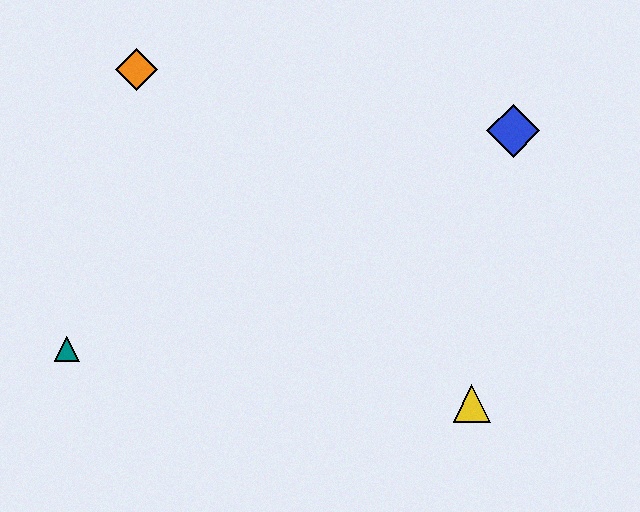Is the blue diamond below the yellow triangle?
No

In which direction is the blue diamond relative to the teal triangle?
The blue diamond is to the right of the teal triangle.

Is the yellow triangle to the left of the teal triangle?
No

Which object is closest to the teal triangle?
The orange diamond is closest to the teal triangle.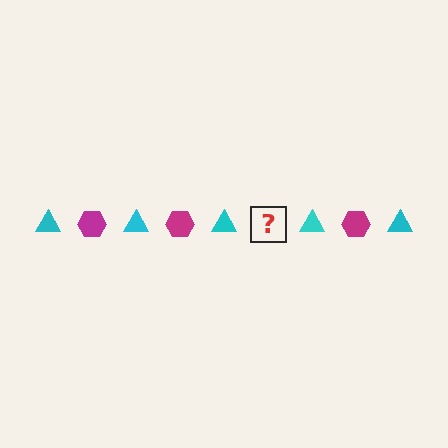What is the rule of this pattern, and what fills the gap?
The rule is that the pattern alternates between cyan triangle and magenta hexagon. The gap should be filled with a magenta hexagon.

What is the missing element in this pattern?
The missing element is a magenta hexagon.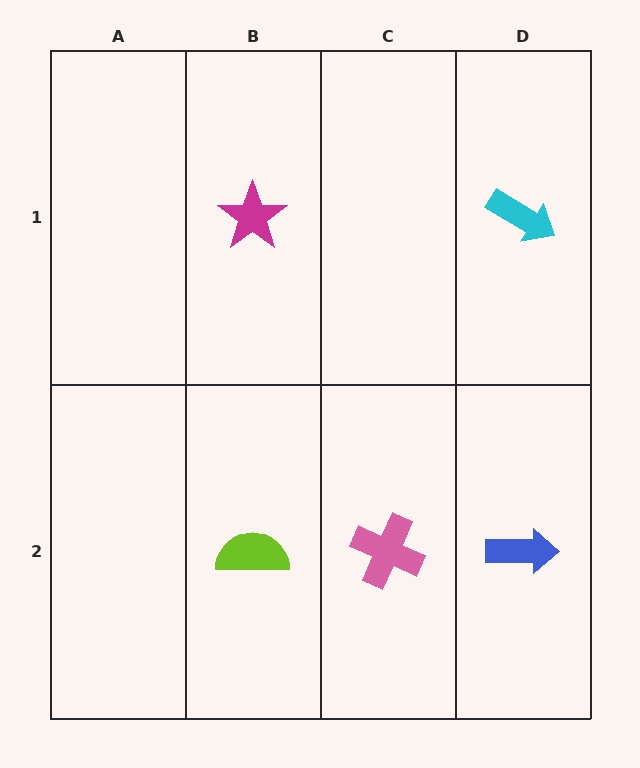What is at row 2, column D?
A blue arrow.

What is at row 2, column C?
A pink cross.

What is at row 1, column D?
A cyan arrow.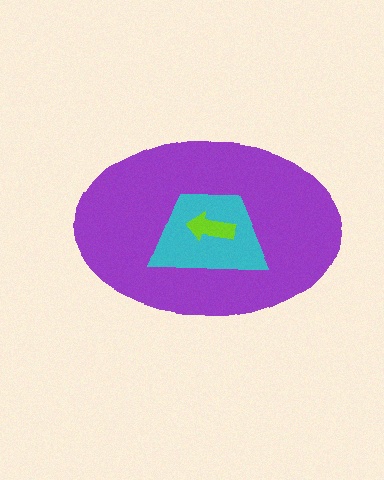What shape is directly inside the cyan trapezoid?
The lime arrow.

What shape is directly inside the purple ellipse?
The cyan trapezoid.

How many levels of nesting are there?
3.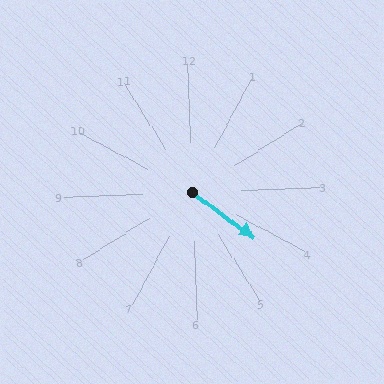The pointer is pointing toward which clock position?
Roughly 4 o'clock.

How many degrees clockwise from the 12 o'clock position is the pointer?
Approximately 128 degrees.